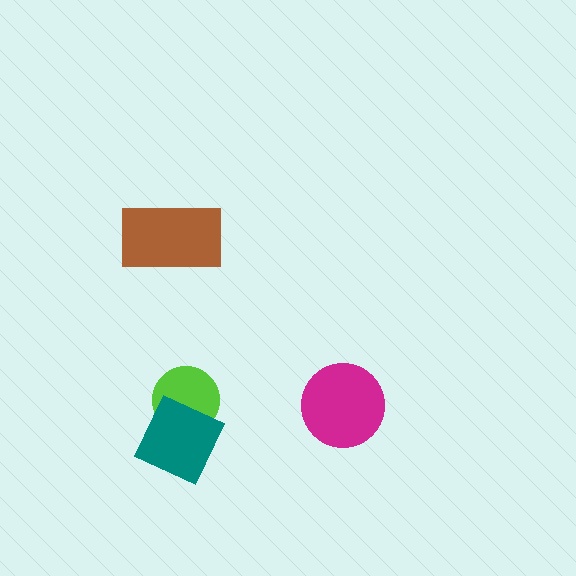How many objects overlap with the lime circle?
1 object overlaps with the lime circle.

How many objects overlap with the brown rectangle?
0 objects overlap with the brown rectangle.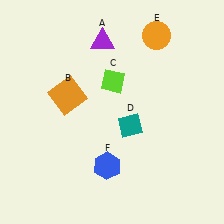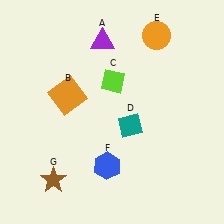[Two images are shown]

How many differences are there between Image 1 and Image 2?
There is 1 difference between the two images.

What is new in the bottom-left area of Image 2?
A brown star (G) was added in the bottom-left area of Image 2.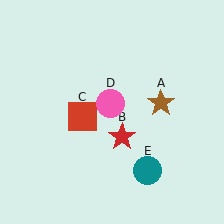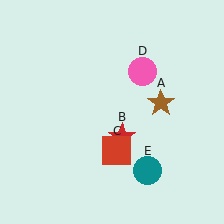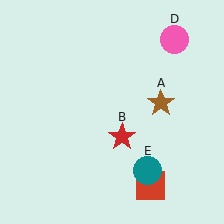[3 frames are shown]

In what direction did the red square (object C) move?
The red square (object C) moved down and to the right.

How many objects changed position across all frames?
2 objects changed position: red square (object C), pink circle (object D).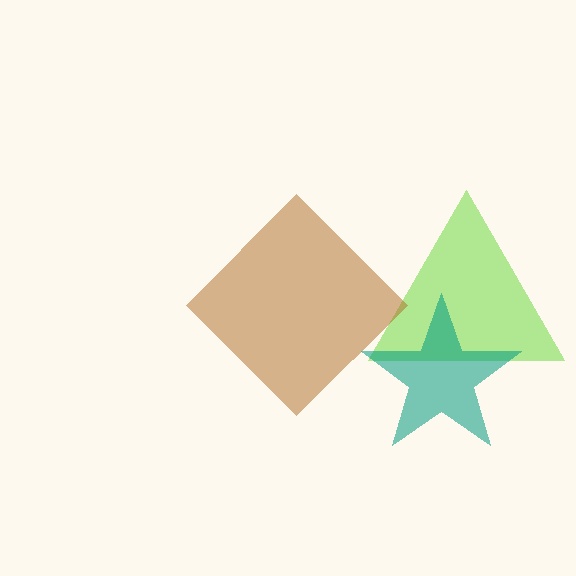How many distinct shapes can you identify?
There are 3 distinct shapes: a lime triangle, a brown diamond, a teal star.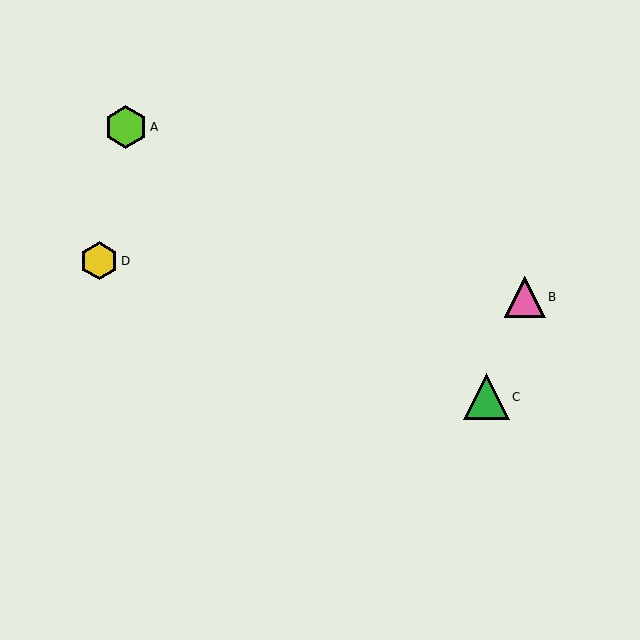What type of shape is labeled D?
Shape D is a yellow hexagon.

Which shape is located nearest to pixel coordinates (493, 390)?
The green triangle (labeled C) at (486, 397) is nearest to that location.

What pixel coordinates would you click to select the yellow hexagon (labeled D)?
Click at (99, 261) to select the yellow hexagon D.